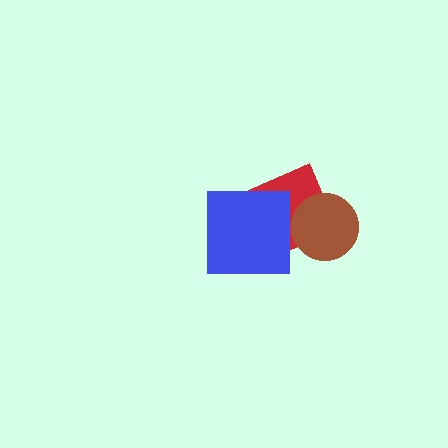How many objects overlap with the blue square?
1 object overlaps with the blue square.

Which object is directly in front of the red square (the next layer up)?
The brown circle is directly in front of the red square.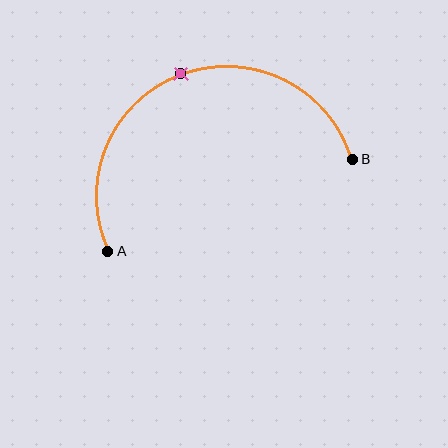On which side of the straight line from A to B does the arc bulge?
The arc bulges above the straight line connecting A and B.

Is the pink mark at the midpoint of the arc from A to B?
Yes. The pink mark lies on the arc at equal arc-length from both A and B — it is the arc midpoint.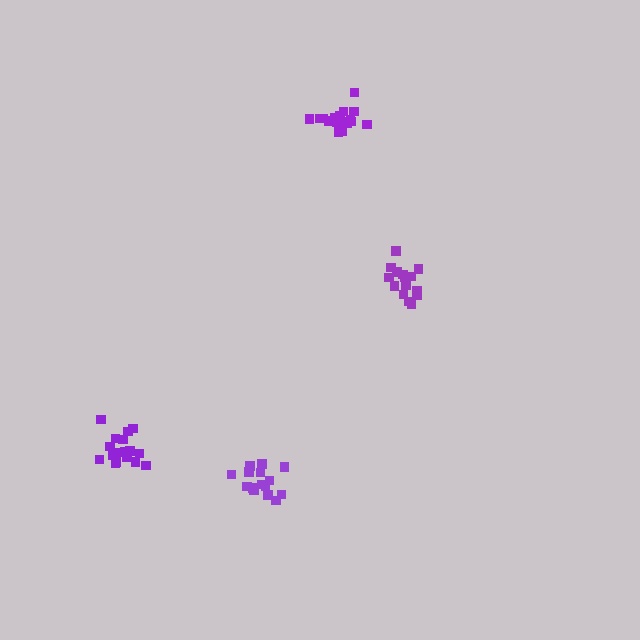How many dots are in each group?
Group 1: 15 dots, Group 2: 18 dots, Group 3: 15 dots, Group 4: 18 dots (66 total).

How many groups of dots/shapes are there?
There are 4 groups.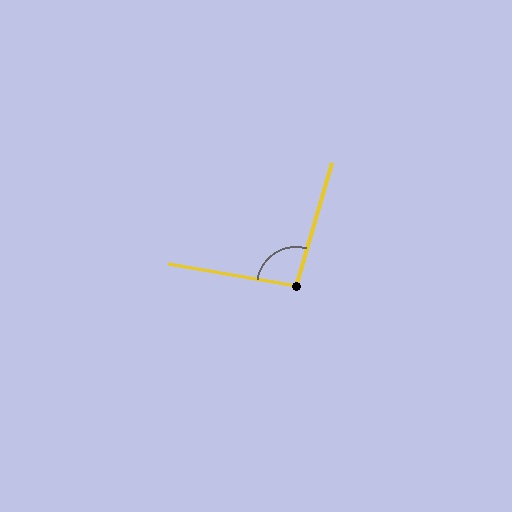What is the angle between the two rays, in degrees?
Approximately 97 degrees.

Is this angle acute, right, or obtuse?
It is obtuse.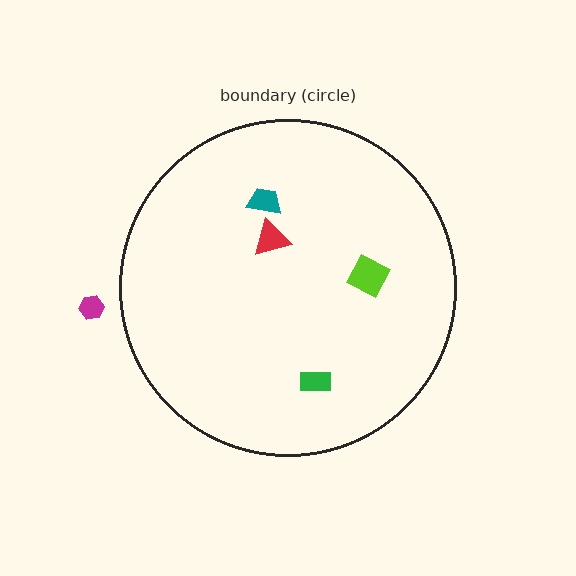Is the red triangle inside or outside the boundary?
Inside.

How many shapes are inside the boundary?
4 inside, 1 outside.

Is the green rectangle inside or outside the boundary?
Inside.